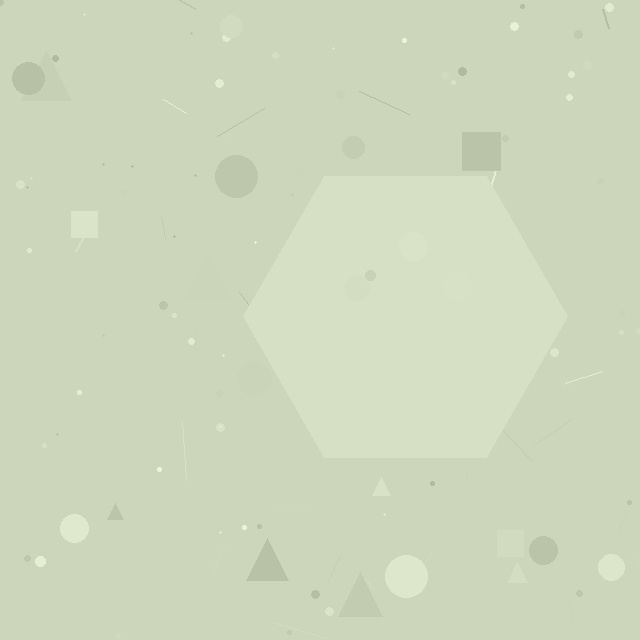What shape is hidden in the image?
A hexagon is hidden in the image.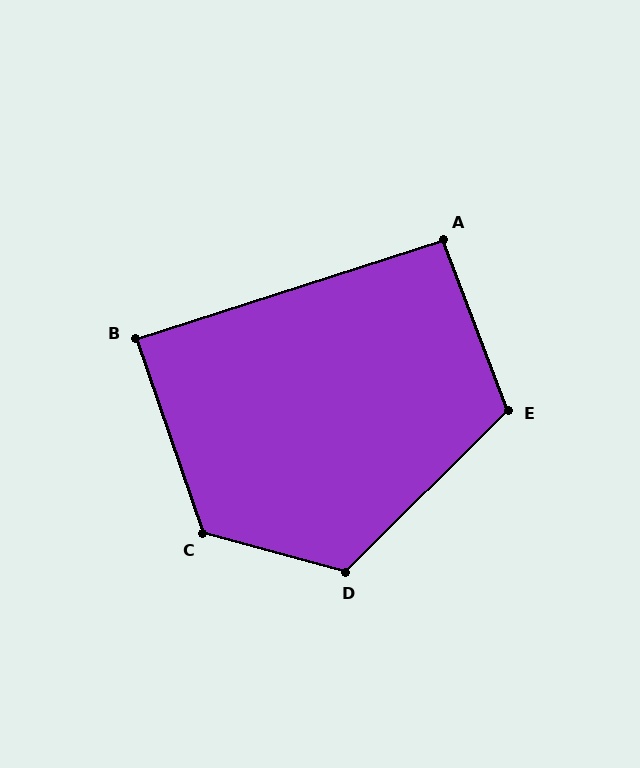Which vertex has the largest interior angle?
C, at approximately 124 degrees.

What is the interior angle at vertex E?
Approximately 114 degrees (obtuse).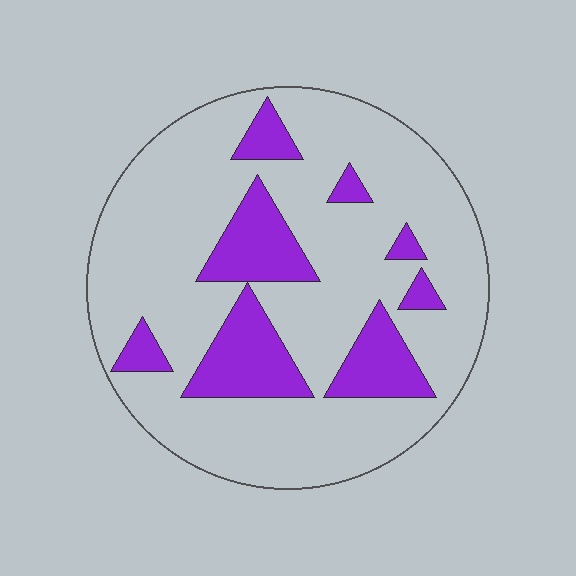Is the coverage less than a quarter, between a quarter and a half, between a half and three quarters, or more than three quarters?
Less than a quarter.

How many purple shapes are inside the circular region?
8.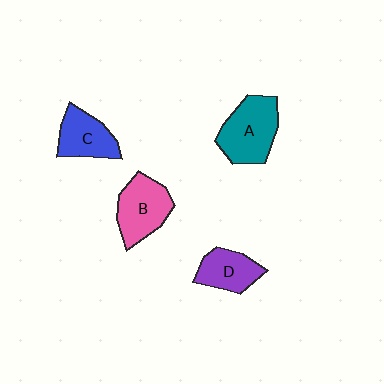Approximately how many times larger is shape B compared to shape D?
Approximately 1.3 times.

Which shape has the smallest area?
Shape D (purple).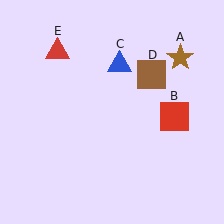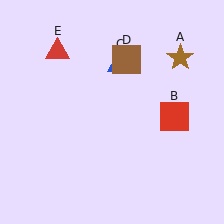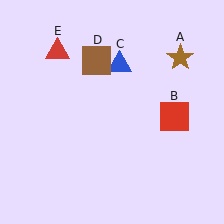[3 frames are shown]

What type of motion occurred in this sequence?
The brown square (object D) rotated counterclockwise around the center of the scene.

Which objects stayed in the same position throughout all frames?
Brown star (object A) and red square (object B) and blue triangle (object C) and red triangle (object E) remained stationary.